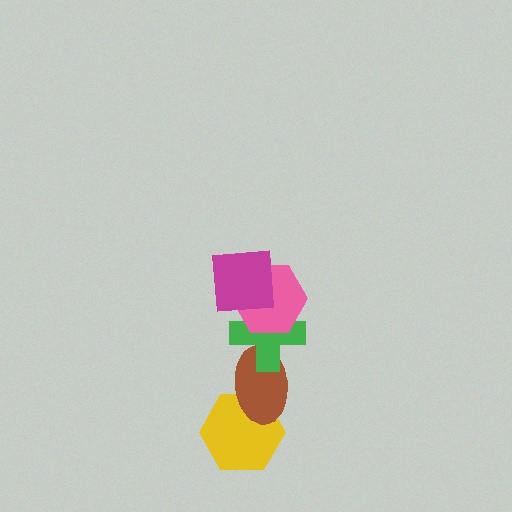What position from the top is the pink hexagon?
The pink hexagon is 2nd from the top.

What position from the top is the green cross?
The green cross is 3rd from the top.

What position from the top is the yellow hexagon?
The yellow hexagon is 5th from the top.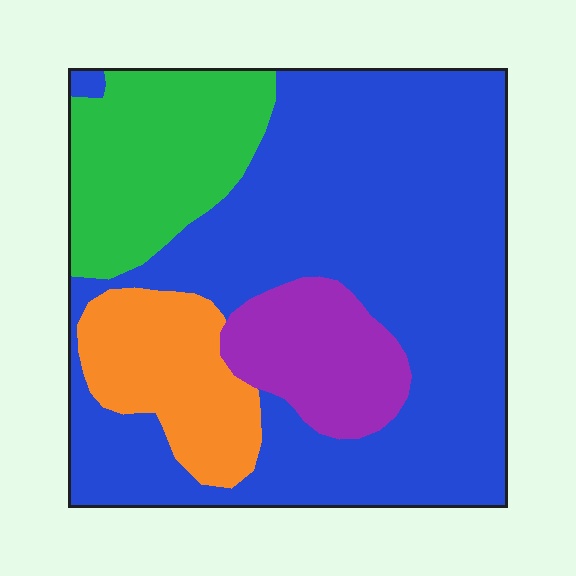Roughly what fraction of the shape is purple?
Purple covers about 10% of the shape.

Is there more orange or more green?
Green.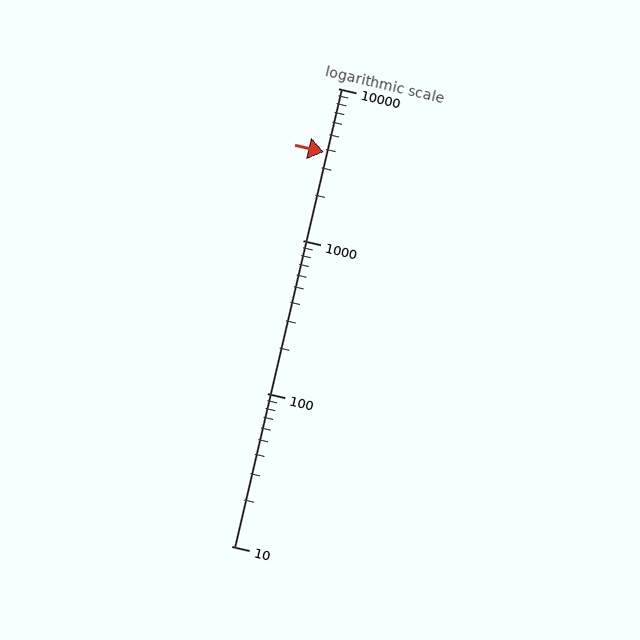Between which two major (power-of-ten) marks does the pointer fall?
The pointer is between 1000 and 10000.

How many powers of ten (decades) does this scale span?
The scale spans 3 decades, from 10 to 10000.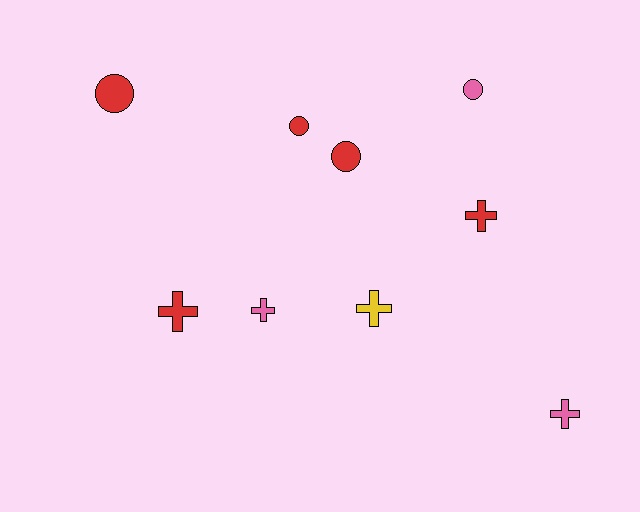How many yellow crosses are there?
There is 1 yellow cross.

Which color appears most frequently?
Red, with 5 objects.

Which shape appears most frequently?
Cross, with 5 objects.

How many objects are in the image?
There are 9 objects.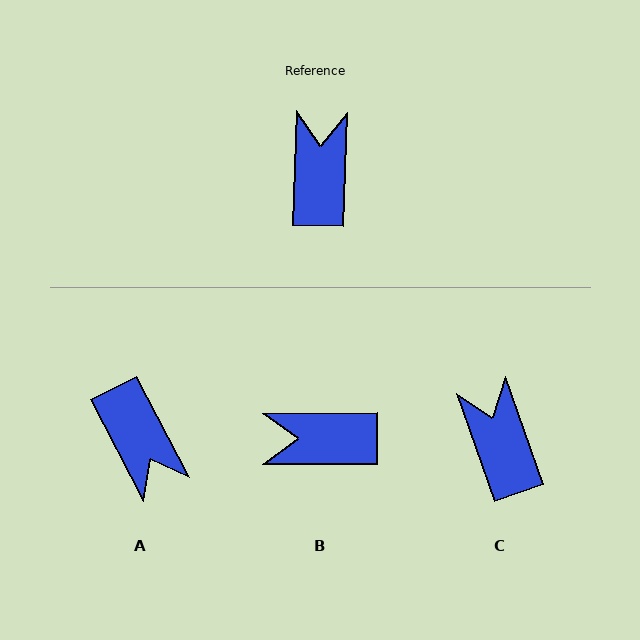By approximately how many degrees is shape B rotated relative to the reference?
Approximately 92 degrees counter-clockwise.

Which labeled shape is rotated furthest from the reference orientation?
A, about 151 degrees away.